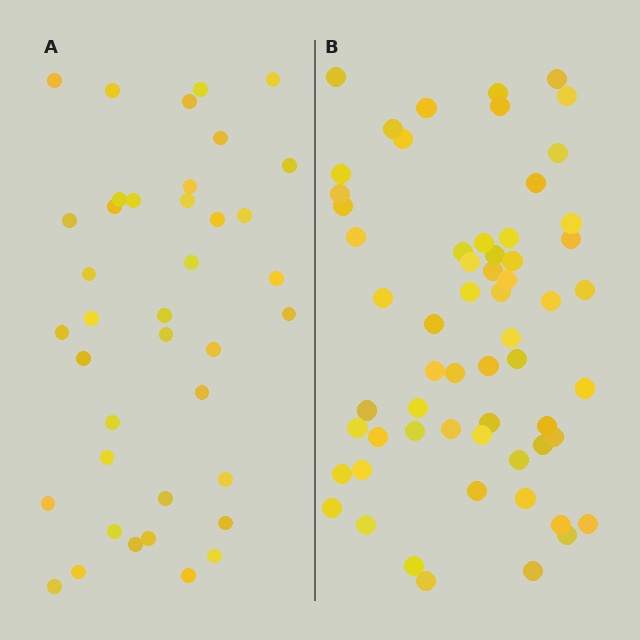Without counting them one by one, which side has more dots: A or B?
Region B (the right region) has more dots.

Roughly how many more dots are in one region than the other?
Region B has approximately 20 more dots than region A.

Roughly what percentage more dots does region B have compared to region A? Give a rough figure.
About 55% more.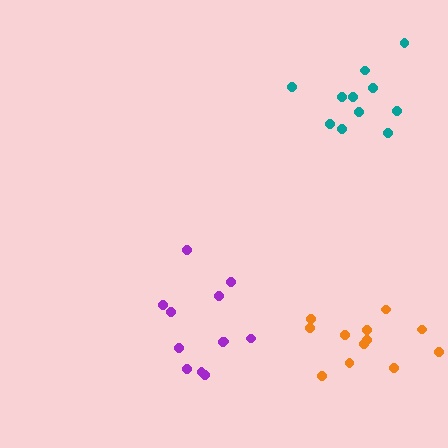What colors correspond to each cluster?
The clusters are colored: purple, teal, orange.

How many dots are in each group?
Group 1: 12 dots, Group 2: 11 dots, Group 3: 12 dots (35 total).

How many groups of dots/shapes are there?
There are 3 groups.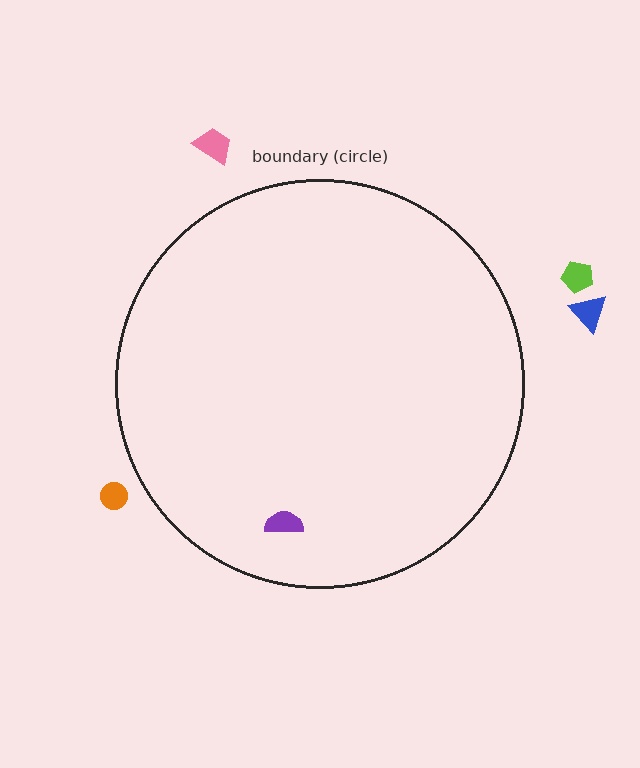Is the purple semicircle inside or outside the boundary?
Inside.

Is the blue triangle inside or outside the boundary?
Outside.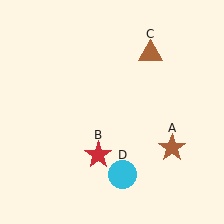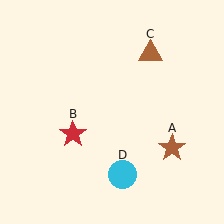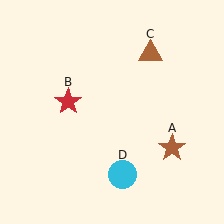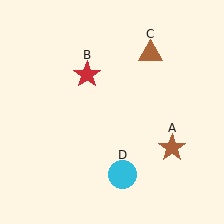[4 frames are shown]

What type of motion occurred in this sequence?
The red star (object B) rotated clockwise around the center of the scene.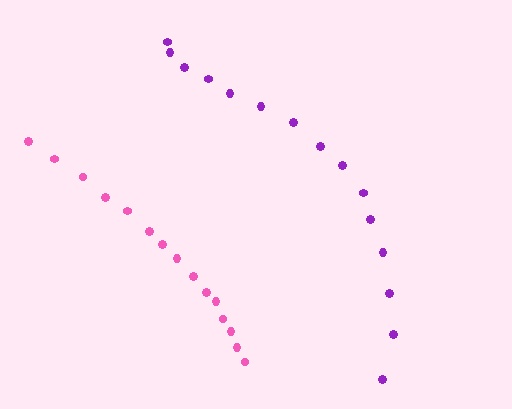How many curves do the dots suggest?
There are 2 distinct paths.